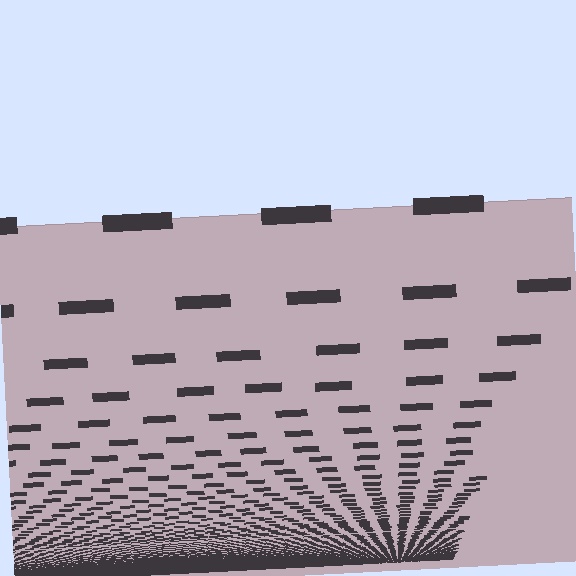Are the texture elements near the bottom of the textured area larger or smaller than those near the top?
Smaller. The gradient is inverted — elements near the bottom are smaller and denser.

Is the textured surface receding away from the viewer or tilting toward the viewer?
The surface appears to tilt toward the viewer. Texture elements get larger and sparser toward the top.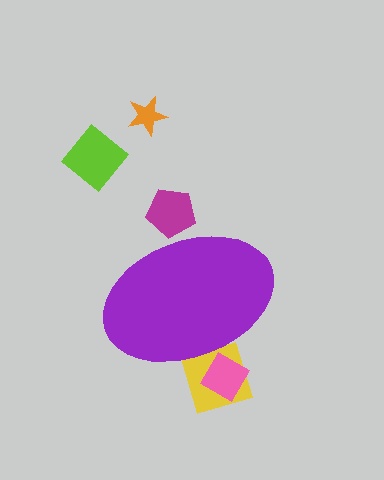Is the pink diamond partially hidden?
Yes, the pink diamond is partially hidden behind the purple ellipse.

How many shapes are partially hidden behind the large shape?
3 shapes are partially hidden.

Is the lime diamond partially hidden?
No, the lime diamond is fully visible.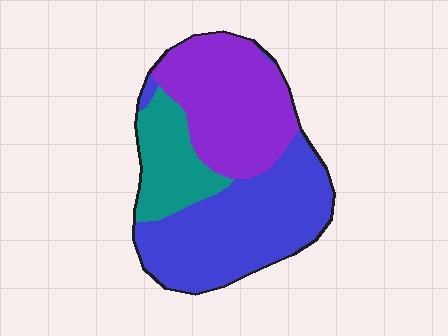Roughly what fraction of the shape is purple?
Purple covers roughly 35% of the shape.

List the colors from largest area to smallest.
From largest to smallest: blue, purple, teal.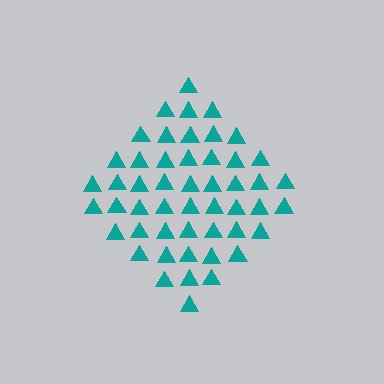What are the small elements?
The small elements are triangles.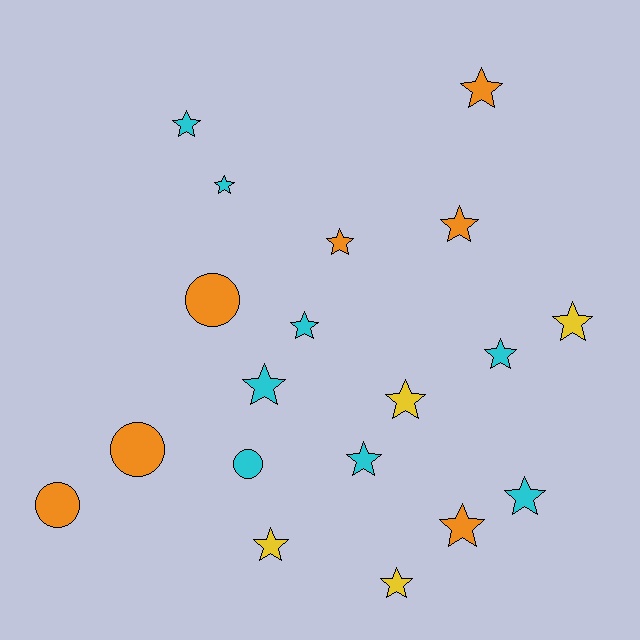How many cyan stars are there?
There are 7 cyan stars.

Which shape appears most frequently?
Star, with 15 objects.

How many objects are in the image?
There are 19 objects.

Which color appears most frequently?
Cyan, with 8 objects.